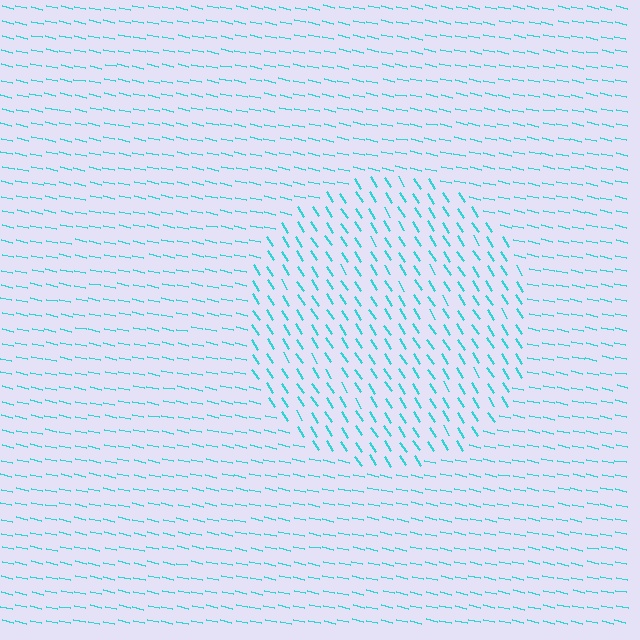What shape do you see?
I see a circle.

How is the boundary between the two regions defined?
The boundary is defined purely by a change in line orientation (approximately 45 degrees difference). All lines are the same color and thickness.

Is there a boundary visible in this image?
Yes, there is a texture boundary formed by a change in line orientation.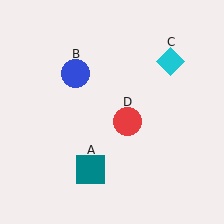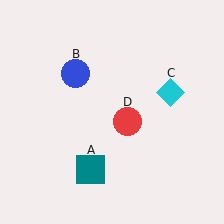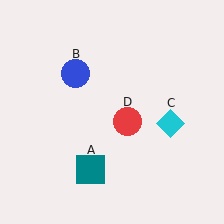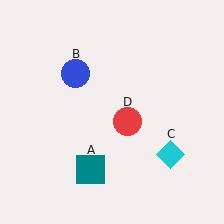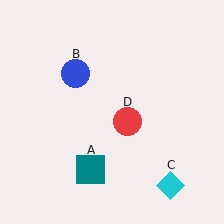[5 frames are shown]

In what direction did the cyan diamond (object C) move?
The cyan diamond (object C) moved down.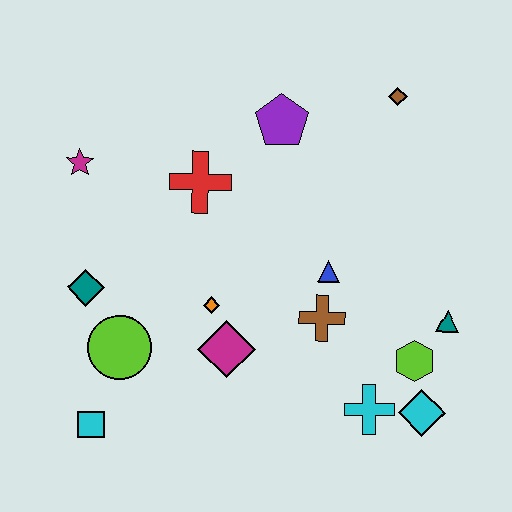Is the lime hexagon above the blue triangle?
No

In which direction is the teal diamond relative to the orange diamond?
The teal diamond is to the left of the orange diamond.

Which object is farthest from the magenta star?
The cyan diamond is farthest from the magenta star.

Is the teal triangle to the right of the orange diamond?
Yes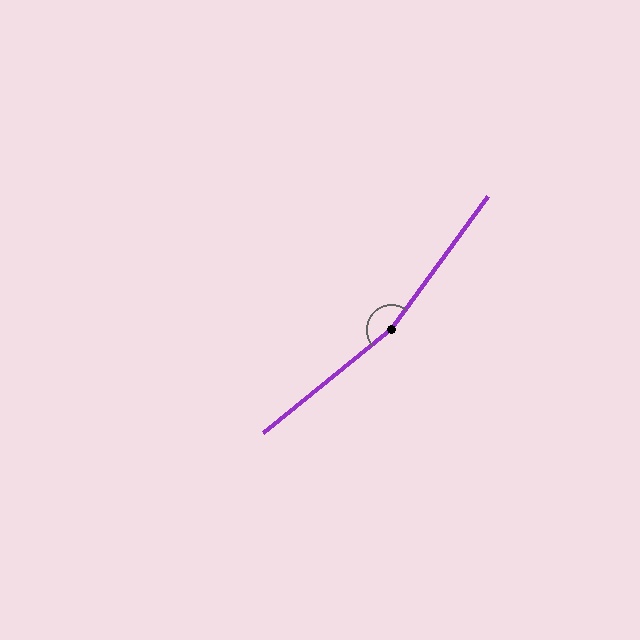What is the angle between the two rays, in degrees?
Approximately 165 degrees.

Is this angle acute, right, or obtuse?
It is obtuse.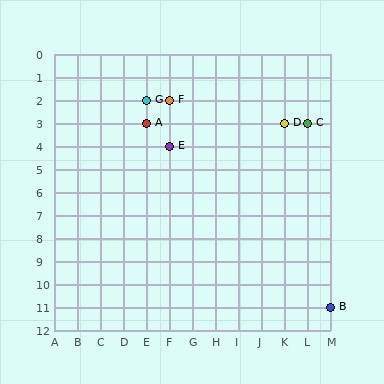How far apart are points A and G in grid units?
Points A and G are 1 row apart.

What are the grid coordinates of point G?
Point G is at grid coordinates (E, 2).